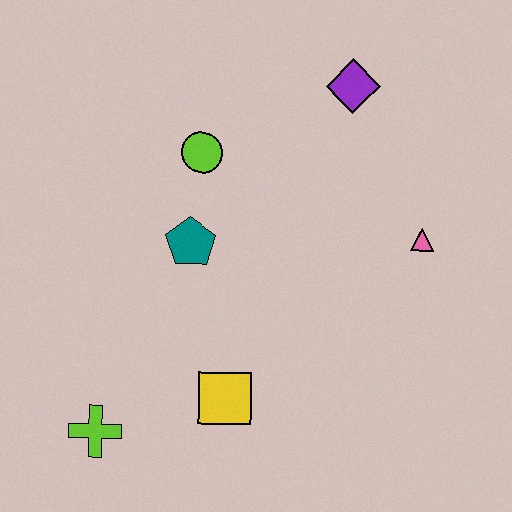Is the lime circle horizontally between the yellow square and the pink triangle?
No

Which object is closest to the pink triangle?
The purple diamond is closest to the pink triangle.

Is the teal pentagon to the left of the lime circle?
Yes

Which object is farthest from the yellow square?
The purple diamond is farthest from the yellow square.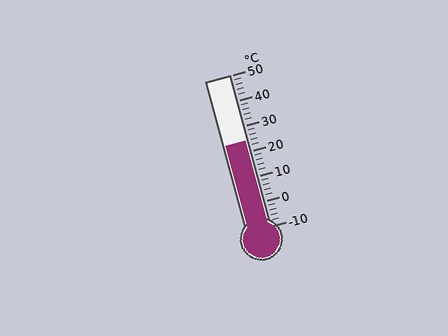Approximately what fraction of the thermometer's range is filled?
The thermometer is filled to approximately 55% of its range.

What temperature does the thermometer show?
The thermometer shows approximately 24°C.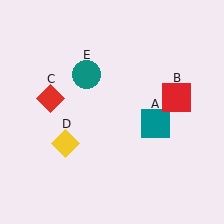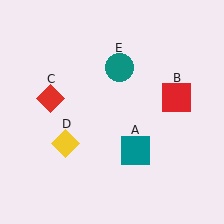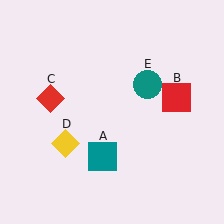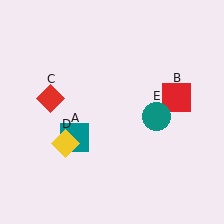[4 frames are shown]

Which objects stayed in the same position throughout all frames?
Red square (object B) and red diamond (object C) and yellow diamond (object D) remained stationary.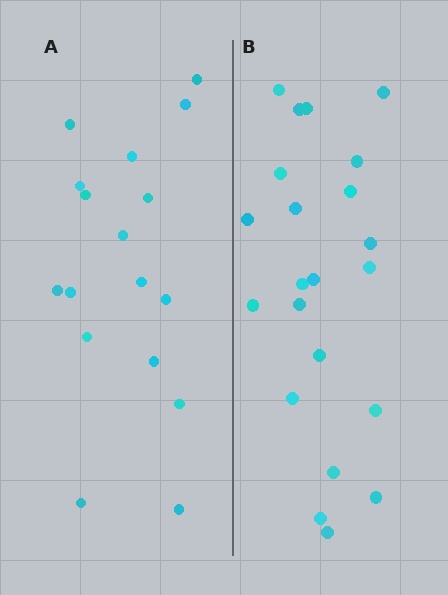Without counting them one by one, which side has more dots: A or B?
Region B (the right region) has more dots.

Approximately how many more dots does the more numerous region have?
Region B has about 5 more dots than region A.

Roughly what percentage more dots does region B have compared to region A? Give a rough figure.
About 30% more.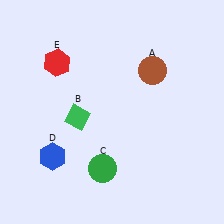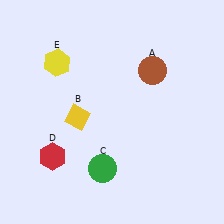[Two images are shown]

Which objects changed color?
B changed from green to yellow. D changed from blue to red. E changed from red to yellow.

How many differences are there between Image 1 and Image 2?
There are 3 differences between the two images.